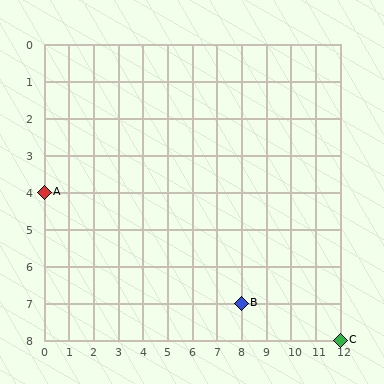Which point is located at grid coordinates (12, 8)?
Point C is at (12, 8).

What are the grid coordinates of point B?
Point B is at grid coordinates (8, 7).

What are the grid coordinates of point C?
Point C is at grid coordinates (12, 8).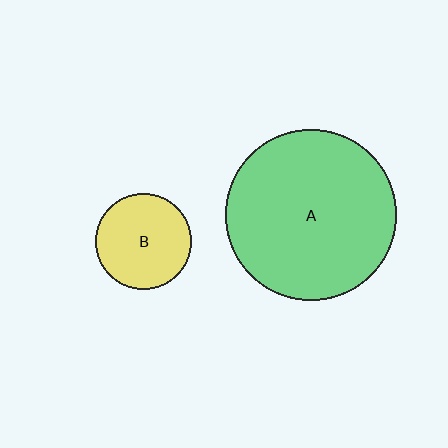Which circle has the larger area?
Circle A (green).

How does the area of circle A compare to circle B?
Approximately 3.2 times.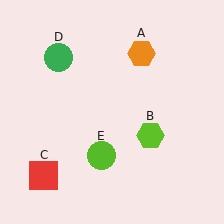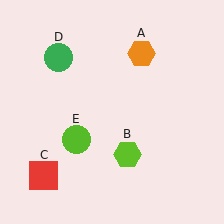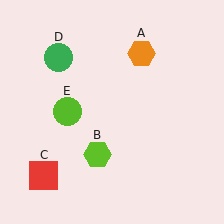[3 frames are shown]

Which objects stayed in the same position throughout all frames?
Orange hexagon (object A) and red square (object C) and green circle (object D) remained stationary.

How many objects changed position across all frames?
2 objects changed position: lime hexagon (object B), lime circle (object E).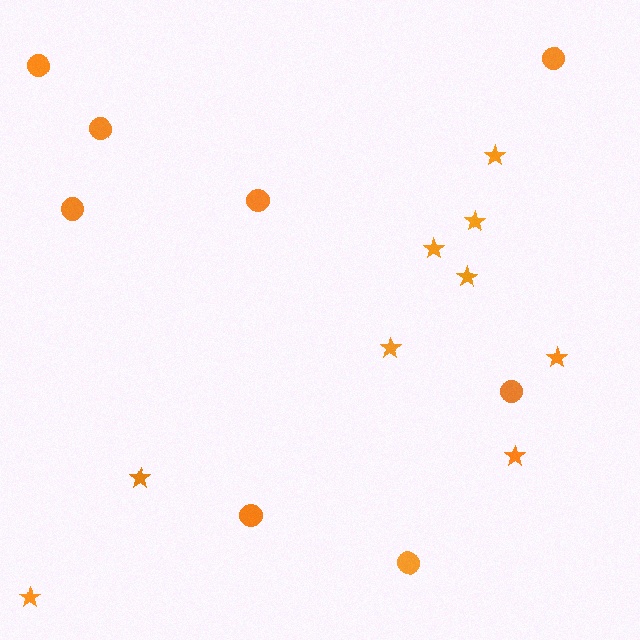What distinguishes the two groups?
There are 2 groups: one group of circles (8) and one group of stars (9).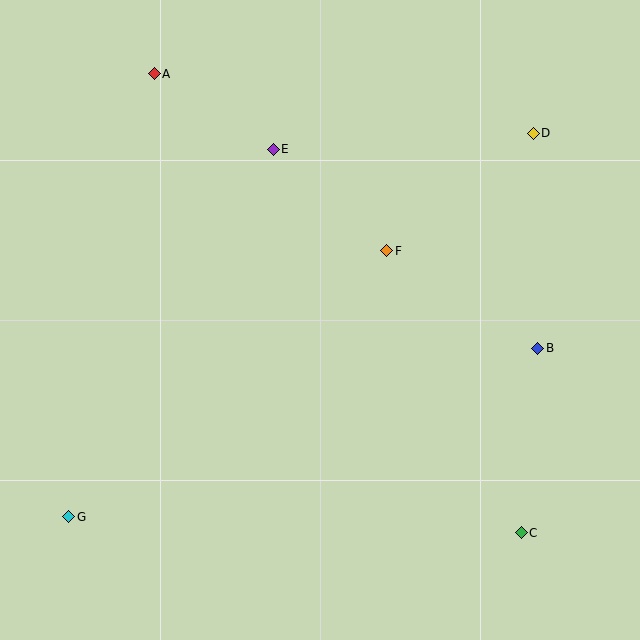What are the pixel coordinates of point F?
Point F is at (387, 251).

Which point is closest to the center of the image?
Point F at (387, 251) is closest to the center.